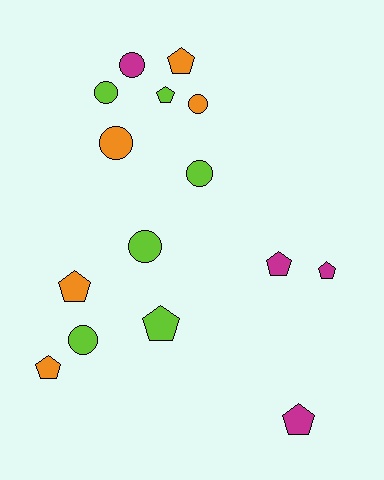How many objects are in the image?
There are 15 objects.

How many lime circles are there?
There are 4 lime circles.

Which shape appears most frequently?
Pentagon, with 8 objects.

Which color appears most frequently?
Lime, with 6 objects.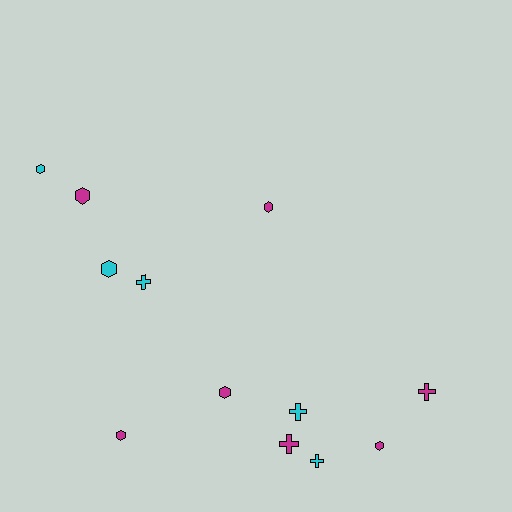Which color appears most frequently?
Magenta, with 7 objects.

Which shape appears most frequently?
Hexagon, with 7 objects.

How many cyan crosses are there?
There are 3 cyan crosses.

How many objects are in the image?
There are 12 objects.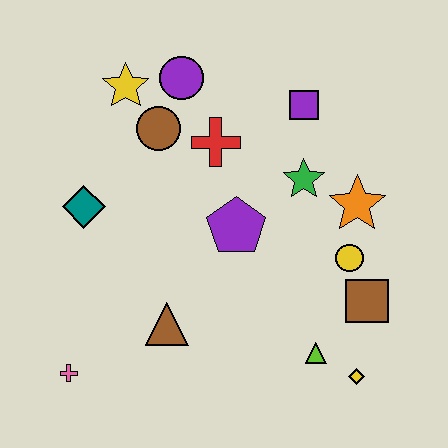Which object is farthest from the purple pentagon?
The pink cross is farthest from the purple pentagon.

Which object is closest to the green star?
The orange star is closest to the green star.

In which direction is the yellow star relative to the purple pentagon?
The yellow star is above the purple pentagon.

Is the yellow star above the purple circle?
No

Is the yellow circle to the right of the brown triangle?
Yes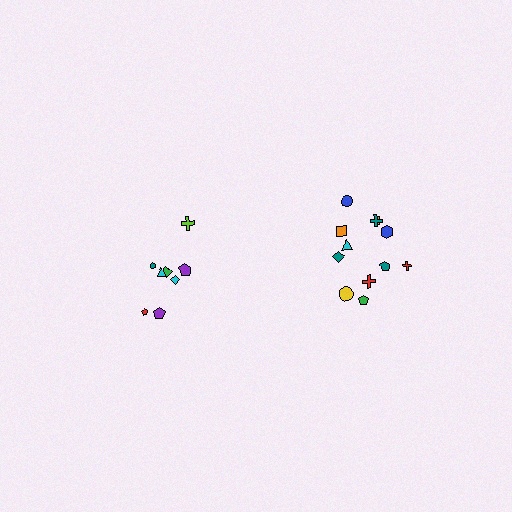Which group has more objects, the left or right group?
The right group.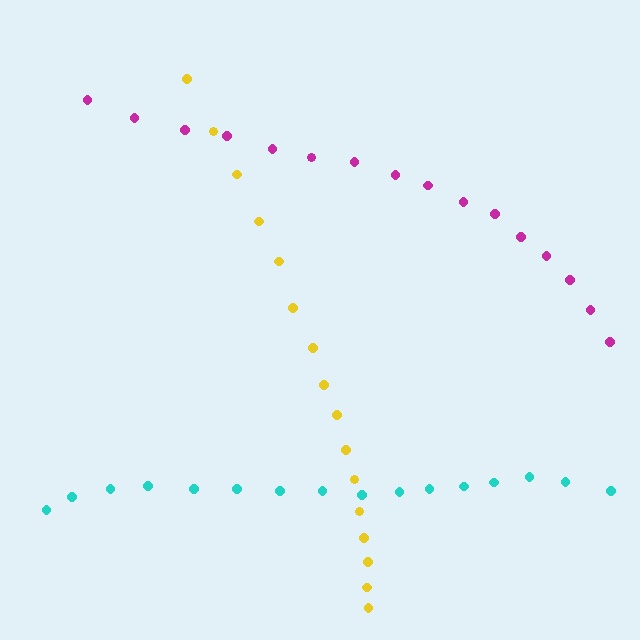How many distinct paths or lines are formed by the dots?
There are 3 distinct paths.